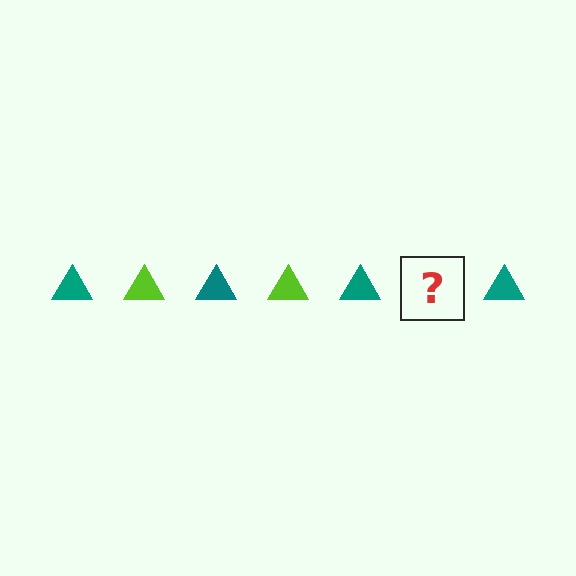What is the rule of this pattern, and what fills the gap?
The rule is that the pattern cycles through teal, lime triangles. The gap should be filled with a lime triangle.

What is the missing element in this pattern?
The missing element is a lime triangle.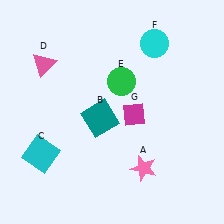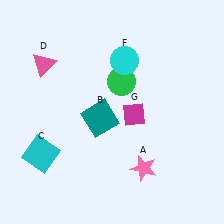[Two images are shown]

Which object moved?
The cyan circle (F) moved left.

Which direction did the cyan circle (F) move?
The cyan circle (F) moved left.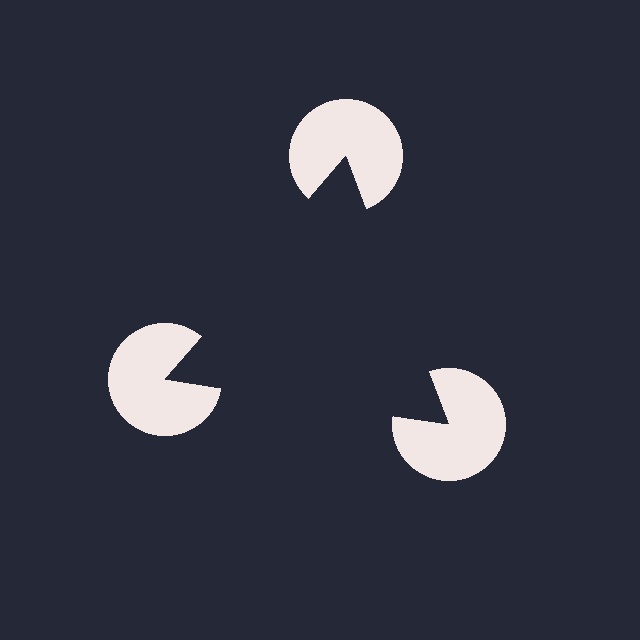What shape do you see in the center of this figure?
An illusory triangle — its edges are inferred from the aligned wedge cuts in the pac-man discs, not physically drawn.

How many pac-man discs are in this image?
There are 3 — one at each vertex of the illusory triangle.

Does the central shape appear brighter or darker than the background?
It typically appears slightly darker than the background, even though no actual brightness change is drawn.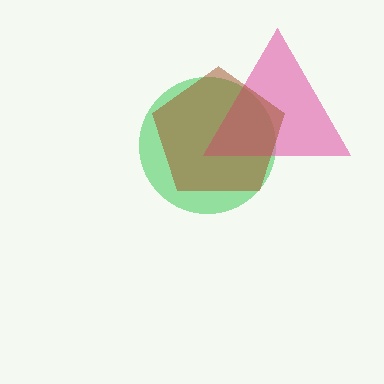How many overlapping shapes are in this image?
There are 3 overlapping shapes in the image.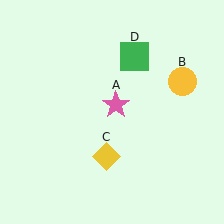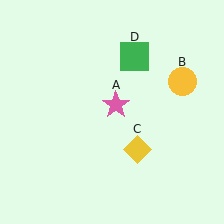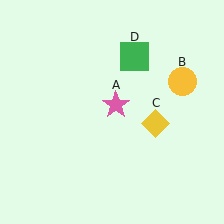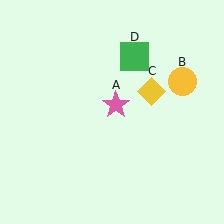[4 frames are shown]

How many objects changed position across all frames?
1 object changed position: yellow diamond (object C).